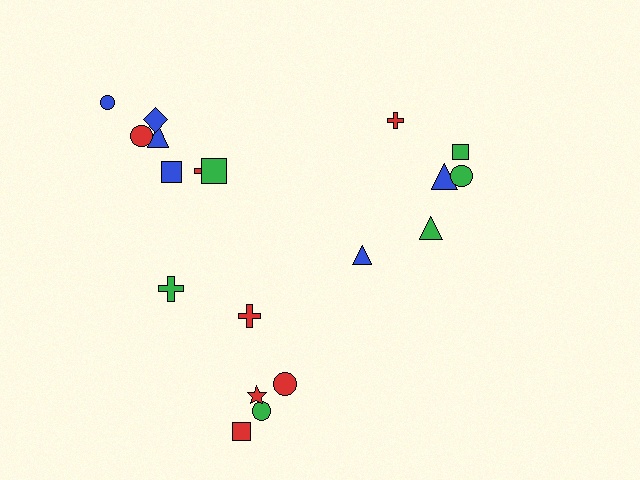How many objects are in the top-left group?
There are 8 objects.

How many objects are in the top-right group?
There are 6 objects.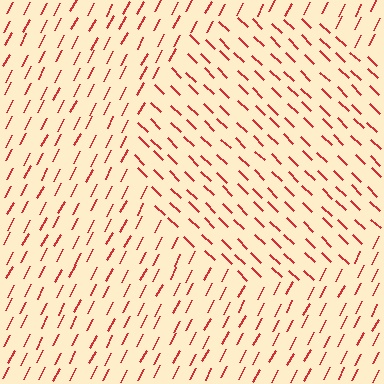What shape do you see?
I see a circle.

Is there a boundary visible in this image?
Yes, there is a texture boundary formed by a change in line orientation.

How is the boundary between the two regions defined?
The boundary is defined purely by a change in line orientation (approximately 73 degrees difference). All lines are the same color and thickness.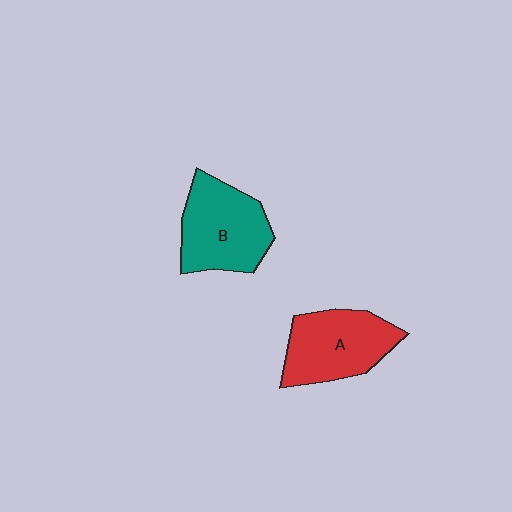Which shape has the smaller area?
Shape A (red).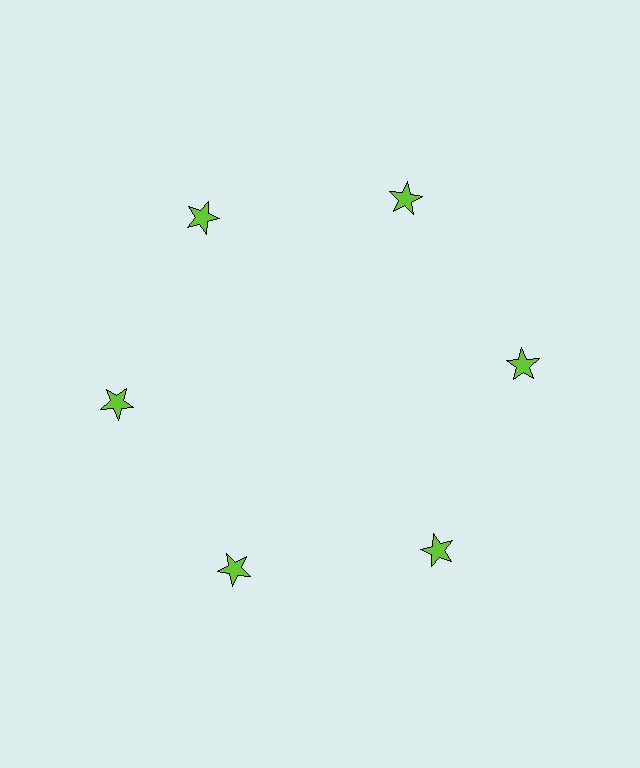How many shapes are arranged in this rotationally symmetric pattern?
There are 6 shapes, arranged in 6 groups of 1.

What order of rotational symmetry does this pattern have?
This pattern has 6-fold rotational symmetry.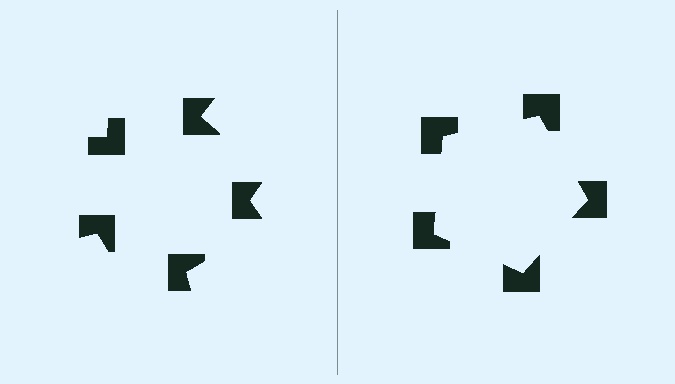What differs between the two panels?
The notched squares are positioned identically on both sides; only the wedge orientations differ. On the right they align to a pentagon; on the left they are misaligned.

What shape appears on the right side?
An illusory pentagon.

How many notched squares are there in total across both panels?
10 — 5 on each side.